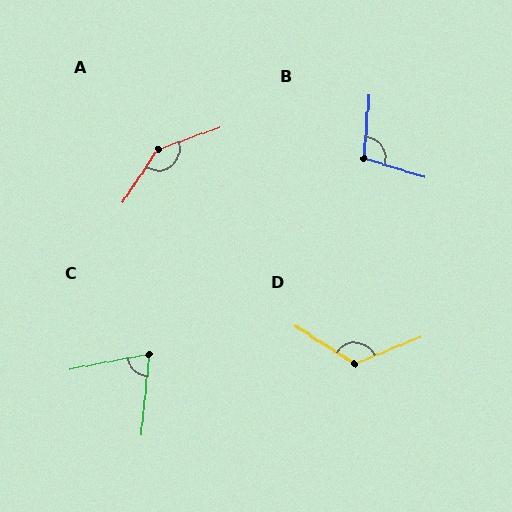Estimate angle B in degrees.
Approximately 103 degrees.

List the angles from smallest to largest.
C (74°), B (103°), D (125°), A (143°).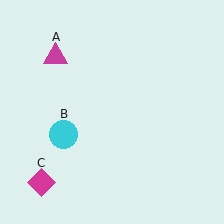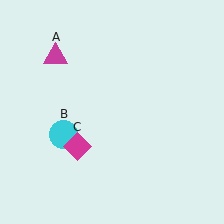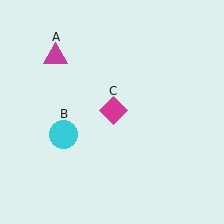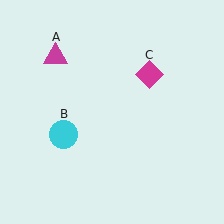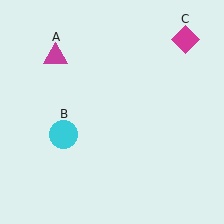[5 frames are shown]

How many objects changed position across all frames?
1 object changed position: magenta diamond (object C).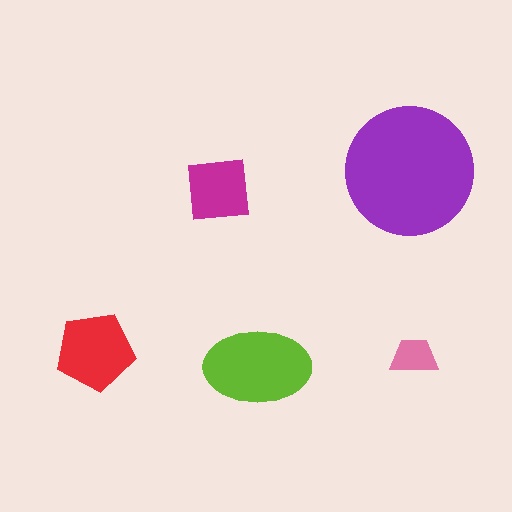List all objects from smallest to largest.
The pink trapezoid, the magenta square, the red pentagon, the lime ellipse, the purple circle.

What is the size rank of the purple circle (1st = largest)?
1st.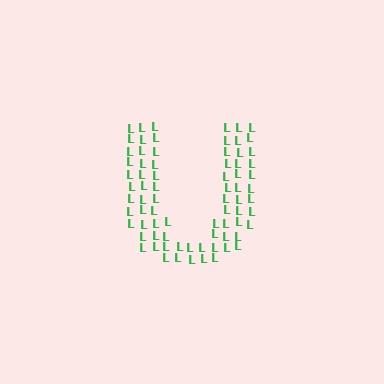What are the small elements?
The small elements are letter L's.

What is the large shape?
The large shape is the letter U.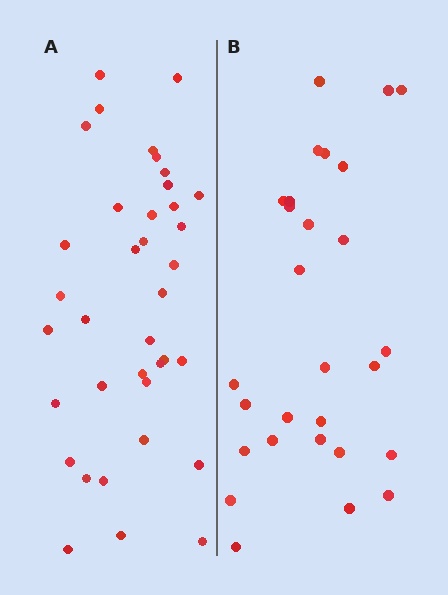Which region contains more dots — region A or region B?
Region A (the left region) has more dots.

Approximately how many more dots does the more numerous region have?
Region A has roughly 8 or so more dots than region B.